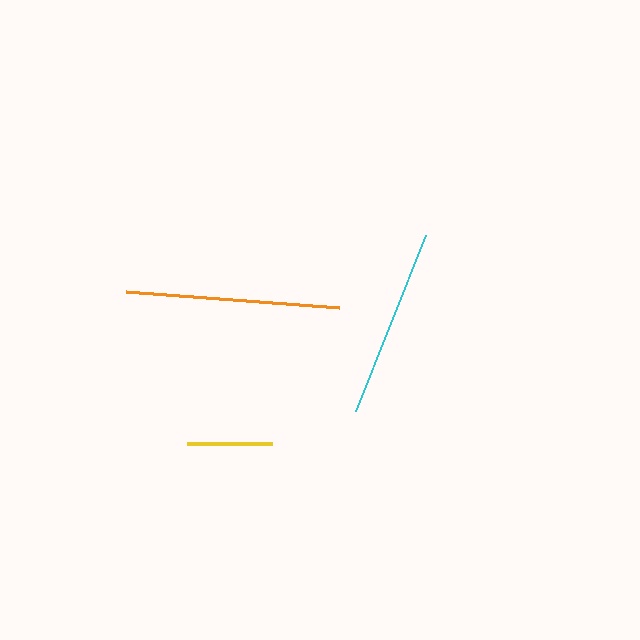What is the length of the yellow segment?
The yellow segment is approximately 85 pixels long.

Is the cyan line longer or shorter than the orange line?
The orange line is longer than the cyan line.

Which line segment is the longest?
The orange line is the longest at approximately 213 pixels.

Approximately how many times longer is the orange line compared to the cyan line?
The orange line is approximately 1.1 times the length of the cyan line.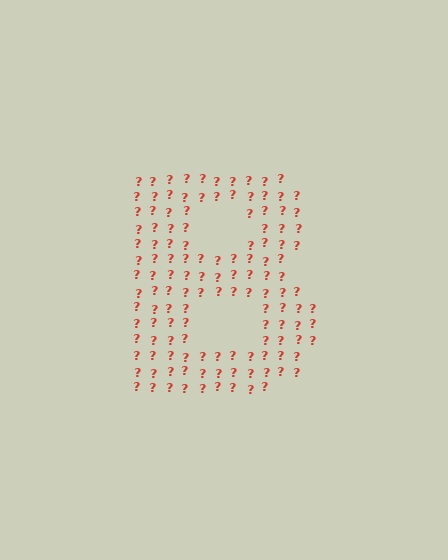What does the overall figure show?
The overall figure shows the letter B.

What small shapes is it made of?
It is made of small question marks.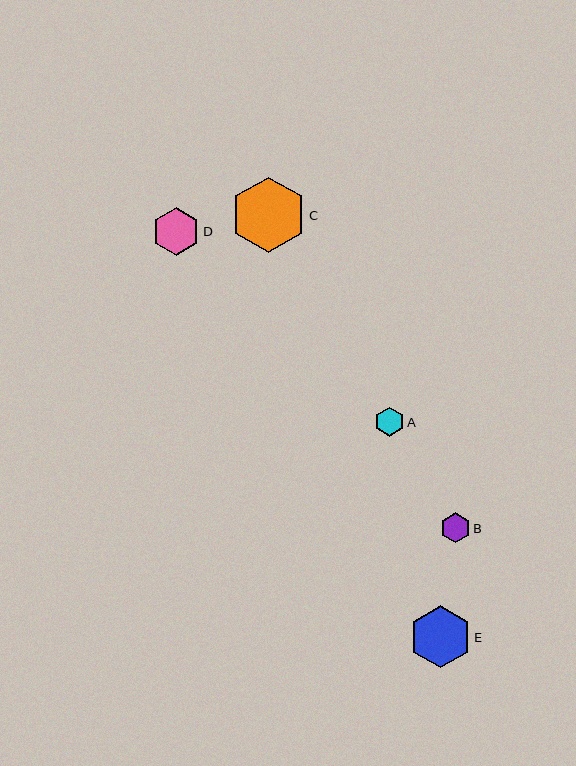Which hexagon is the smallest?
Hexagon A is the smallest with a size of approximately 29 pixels.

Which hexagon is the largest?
Hexagon C is the largest with a size of approximately 76 pixels.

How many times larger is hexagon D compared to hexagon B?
Hexagon D is approximately 1.6 times the size of hexagon B.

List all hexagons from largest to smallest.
From largest to smallest: C, E, D, B, A.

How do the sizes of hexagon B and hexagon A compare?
Hexagon B and hexagon A are approximately the same size.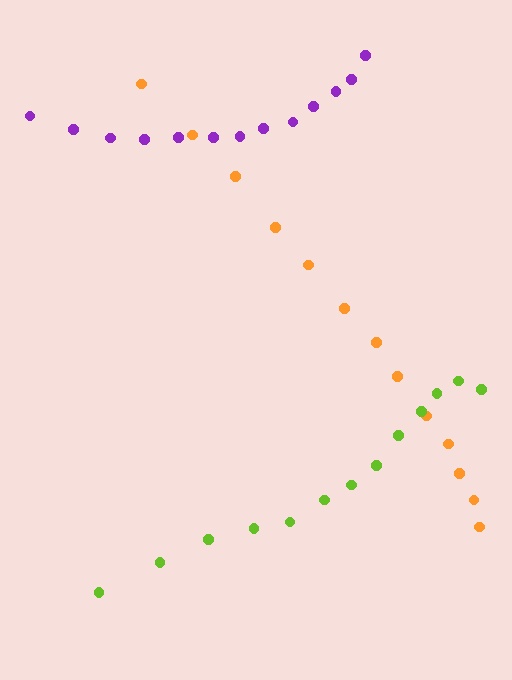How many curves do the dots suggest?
There are 3 distinct paths.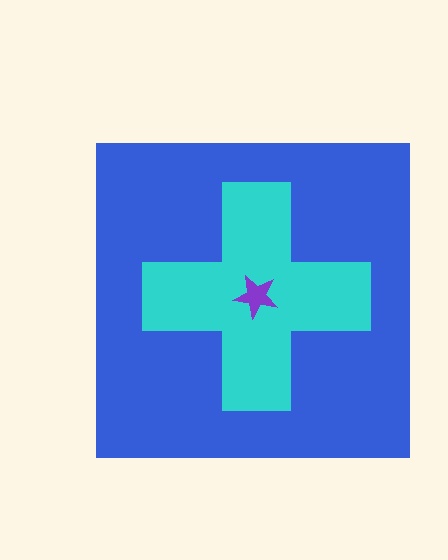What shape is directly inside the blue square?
The cyan cross.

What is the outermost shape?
The blue square.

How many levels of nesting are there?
3.